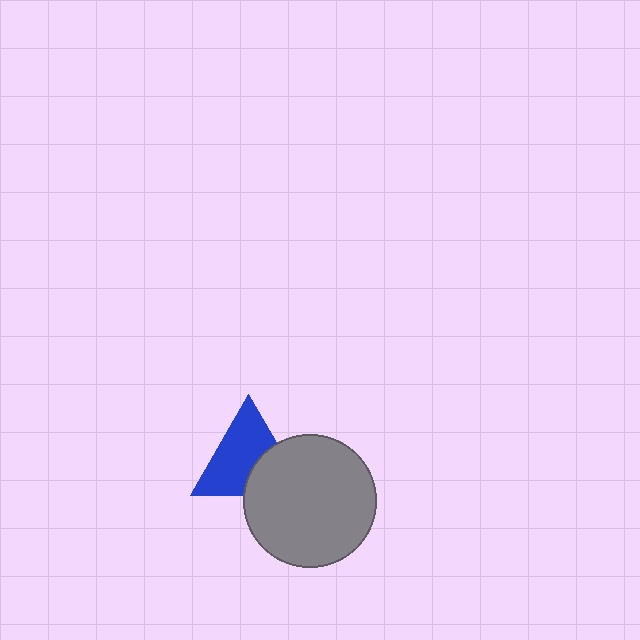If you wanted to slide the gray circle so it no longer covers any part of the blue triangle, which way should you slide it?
Slide it toward the lower-right — that is the most direct way to separate the two shapes.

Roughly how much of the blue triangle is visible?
Most of it is visible (roughly 66%).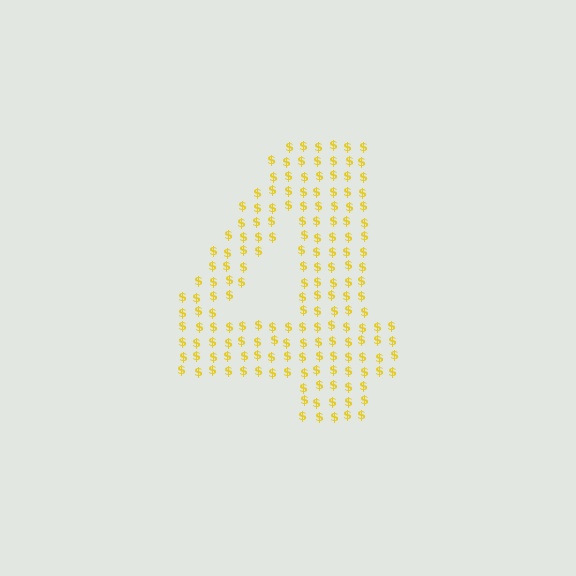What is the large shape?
The large shape is the digit 4.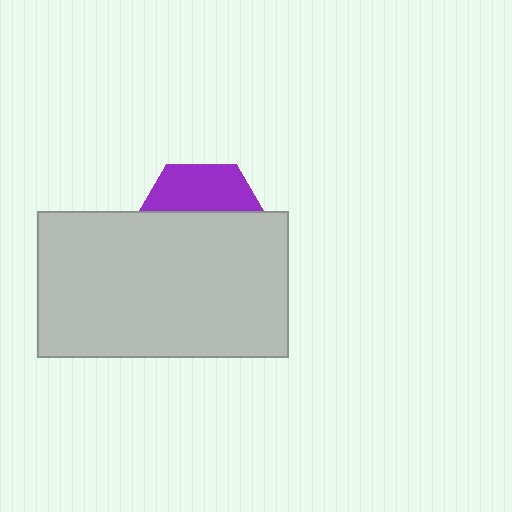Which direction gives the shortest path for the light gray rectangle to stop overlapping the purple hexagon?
Moving down gives the shortest separation.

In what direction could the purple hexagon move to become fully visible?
The purple hexagon could move up. That would shift it out from behind the light gray rectangle entirely.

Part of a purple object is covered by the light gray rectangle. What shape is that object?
It is a hexagon.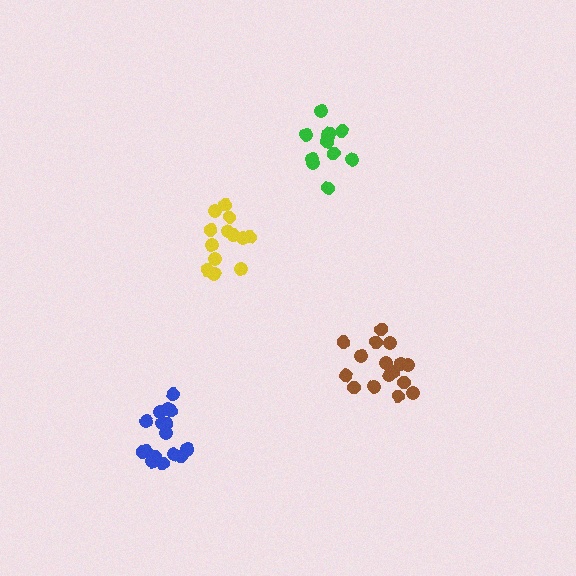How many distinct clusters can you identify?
There are 4 distinct clusters.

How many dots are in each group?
Group 1: 11 dots, Group 2: 16 dots, Group 3: 17 dots, Group 4: 14 dots (58 total).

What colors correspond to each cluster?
The clusters are colored: green, brown, blue, yellow.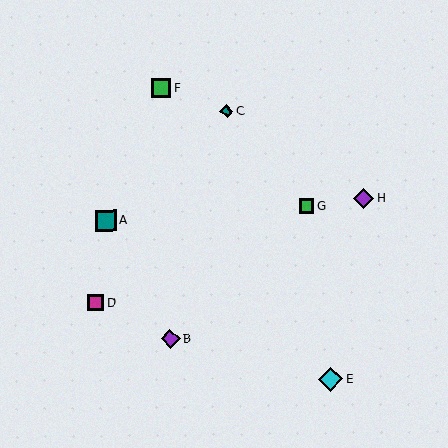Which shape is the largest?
The cyan diamond (labeled E) is the largest.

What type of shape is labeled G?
Shape G is a green square.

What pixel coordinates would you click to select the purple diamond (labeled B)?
Click at (171, 339) to select the purple diamond B.